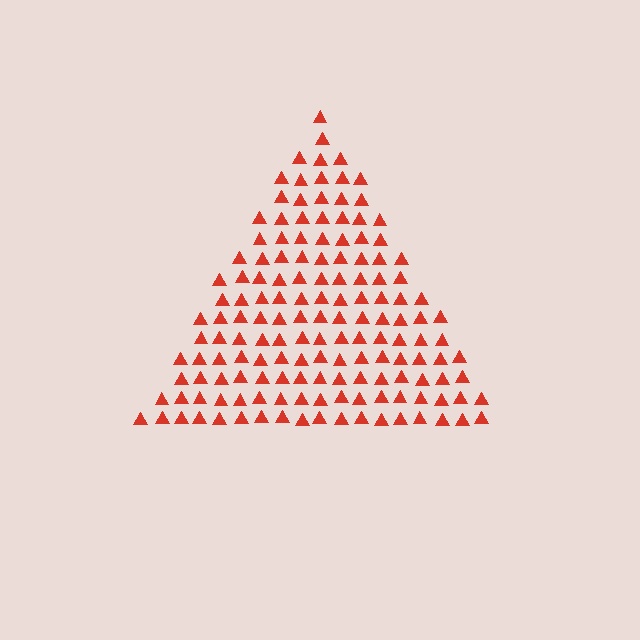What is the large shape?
The large shape is a triangle.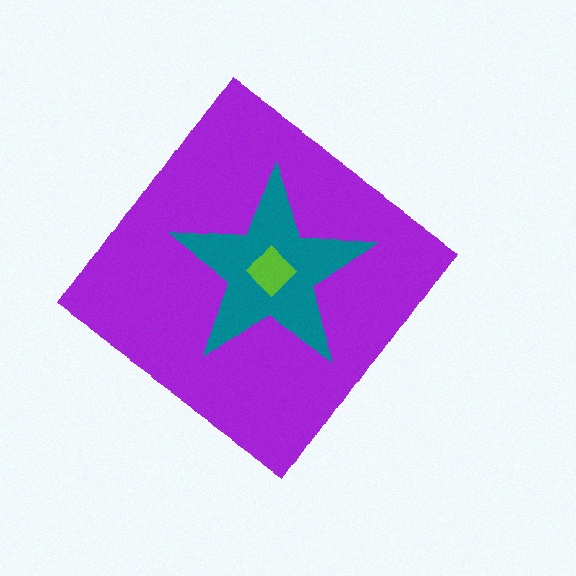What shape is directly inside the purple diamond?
The teal star.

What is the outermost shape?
The purple diamond.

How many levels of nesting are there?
3.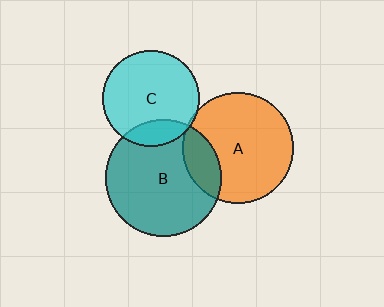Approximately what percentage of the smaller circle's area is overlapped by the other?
Approximately 5%.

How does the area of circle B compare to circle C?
Approximately 1.4 times.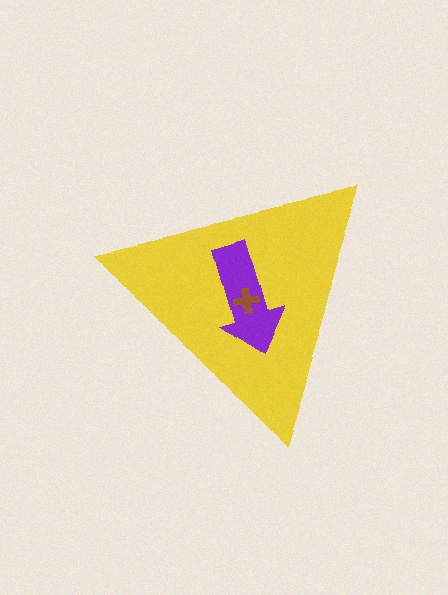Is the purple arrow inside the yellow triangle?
Yes.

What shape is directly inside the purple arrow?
The brown cross.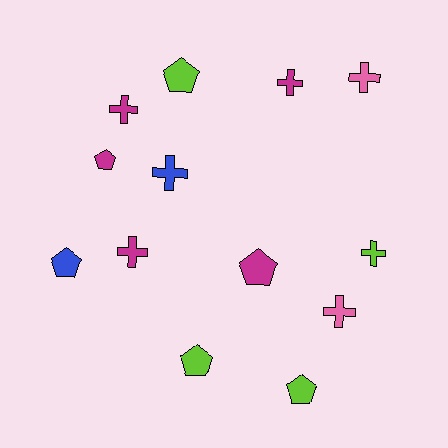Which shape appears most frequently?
Cross, with 7 objects.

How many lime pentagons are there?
There are 3 lime pentagons.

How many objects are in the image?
There are 13 objects.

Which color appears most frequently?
Magenta, with 5 objects.